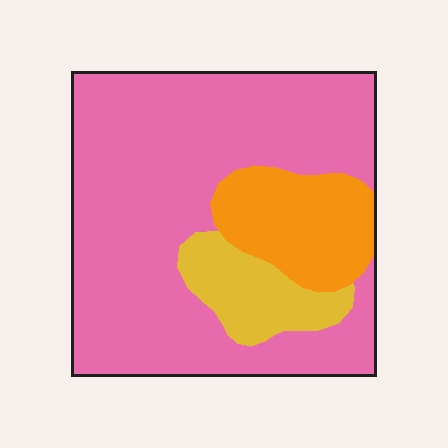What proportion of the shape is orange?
Orange covers 17% of the shape.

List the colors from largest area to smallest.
From largest to smallest: pink, orange, yellow.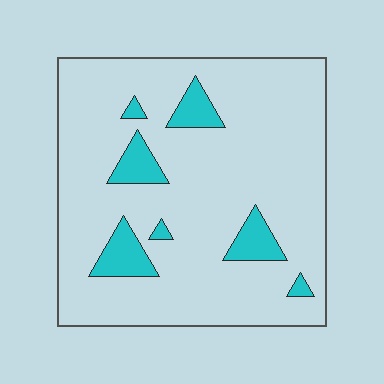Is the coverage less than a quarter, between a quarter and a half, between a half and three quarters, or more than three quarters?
Less than a quarter.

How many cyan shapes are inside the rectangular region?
7.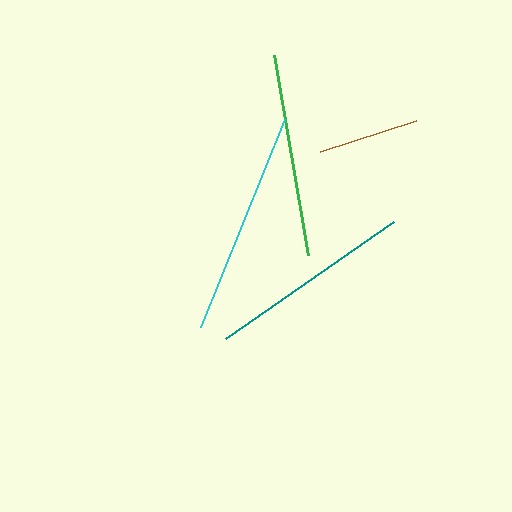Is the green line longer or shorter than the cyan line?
The cyan line is longer than the green line.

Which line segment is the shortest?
The brown line is the shortest at approximately 100 pixels.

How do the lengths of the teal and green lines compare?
The teal and green lines are approximately the same length.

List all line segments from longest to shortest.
From longest to shortest: cyan, teal, green, brown.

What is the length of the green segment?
The green segment is approximately 203 pixels long.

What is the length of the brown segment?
The brown segment is approximately 100 pixels long.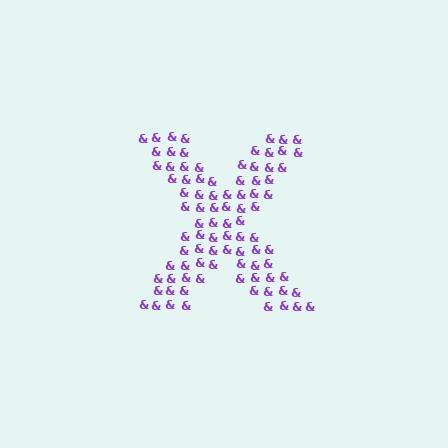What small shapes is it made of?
It is made of small ampersands.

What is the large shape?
The large shape is the letter X.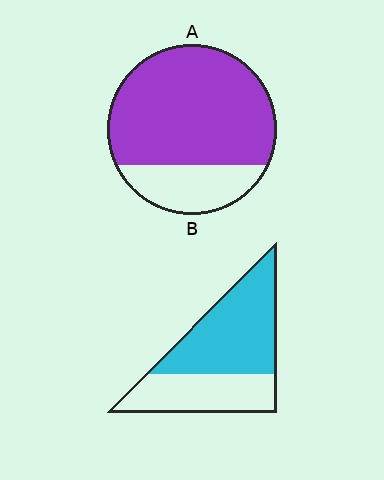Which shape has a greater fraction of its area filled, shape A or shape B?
Shape A.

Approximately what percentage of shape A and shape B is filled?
A is approximately 75% and B is approximately 60%.